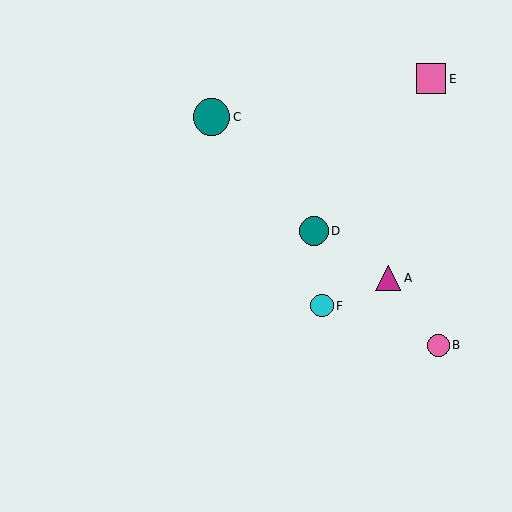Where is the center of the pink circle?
The center of the pink circle is at (438, 345).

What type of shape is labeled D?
Shape D is a teal circle.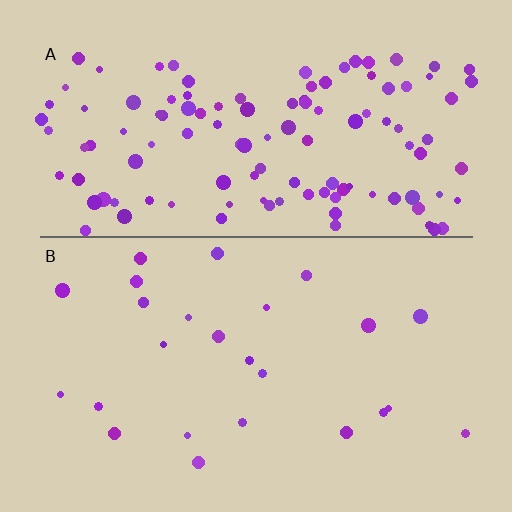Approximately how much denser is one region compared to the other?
Approximately 4.7× — region A over region B.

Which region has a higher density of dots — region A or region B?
A (the top).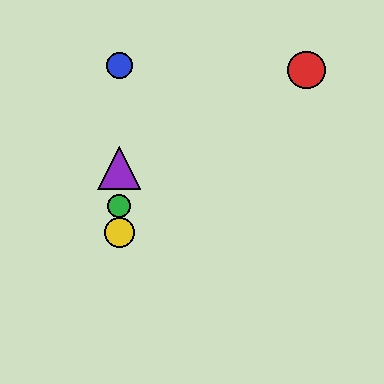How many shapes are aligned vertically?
4 shapes (the blue circle, the green circle, the yellow circle, the purple triangle) are aligned vertically.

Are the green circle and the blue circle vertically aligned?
Yes, both are at x≈119.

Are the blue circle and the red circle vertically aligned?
No, the blue circle is at x≈119 and the red circle is at x≈307.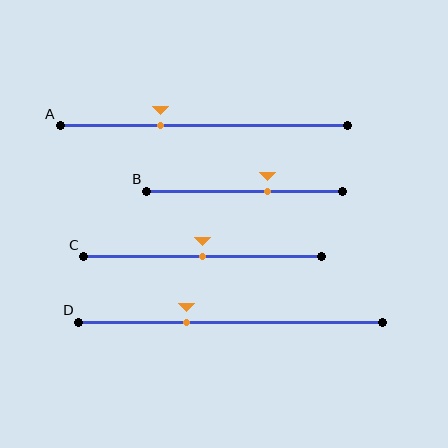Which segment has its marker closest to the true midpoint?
Segment C has its marker closest to the true midpoint.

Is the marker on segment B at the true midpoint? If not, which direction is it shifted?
No, the marker on segment B is shifted to the right by about 12% of the segment length.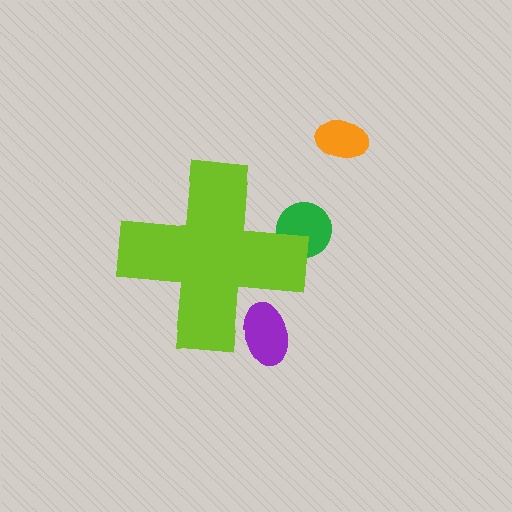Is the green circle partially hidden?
Yes, the green circle is partially hidden behind the lime cross.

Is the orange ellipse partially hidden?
No, the orange ellipse is fully visible.